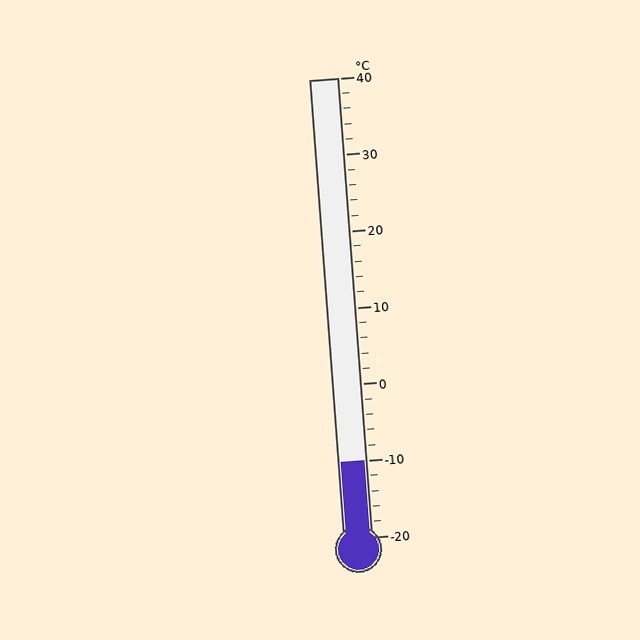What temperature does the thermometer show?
The thermometer shows approximately -10°C.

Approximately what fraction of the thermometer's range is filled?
The thermometer is filled to approximately 15% of its range.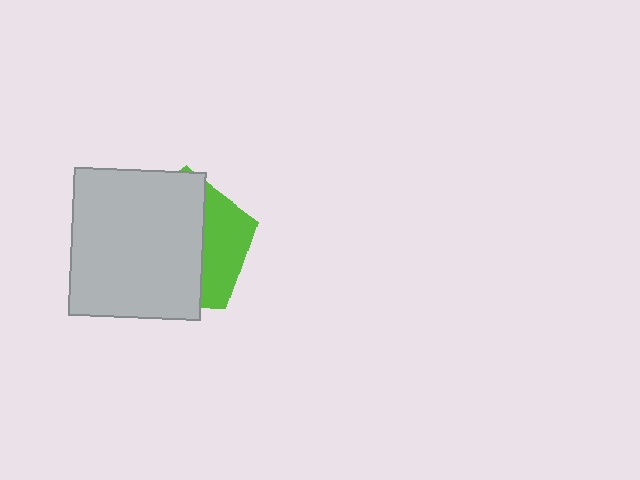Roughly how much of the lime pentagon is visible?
A small part of it is visible (roughly 32%).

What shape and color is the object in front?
The object in front is a light gray rectangle.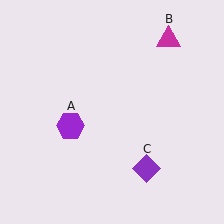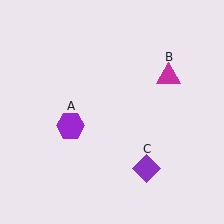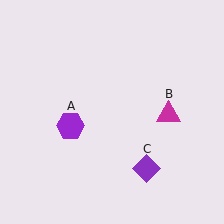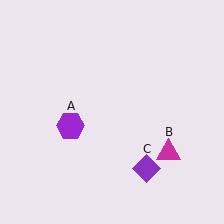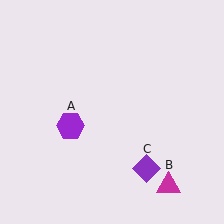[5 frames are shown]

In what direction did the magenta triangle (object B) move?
The magenta triangle (object B) moved down.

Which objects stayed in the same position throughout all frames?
Purple hexagon (object A) and purple diamond (object C) remained stationary.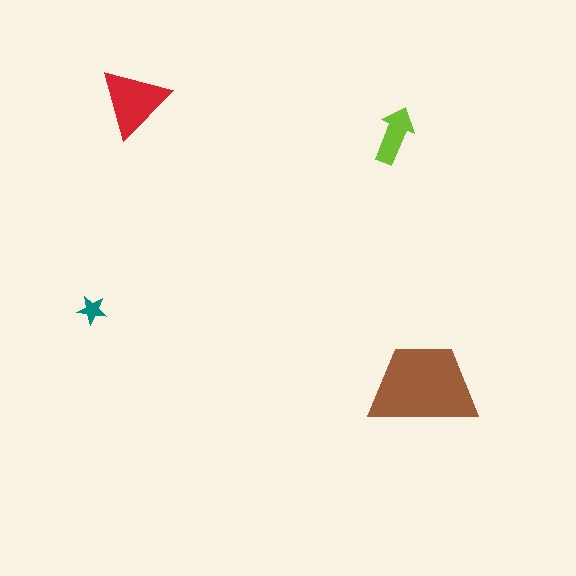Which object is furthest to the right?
The brown trapezoid is rightmost.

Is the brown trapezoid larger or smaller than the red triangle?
Larger.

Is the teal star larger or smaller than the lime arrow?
Smaller.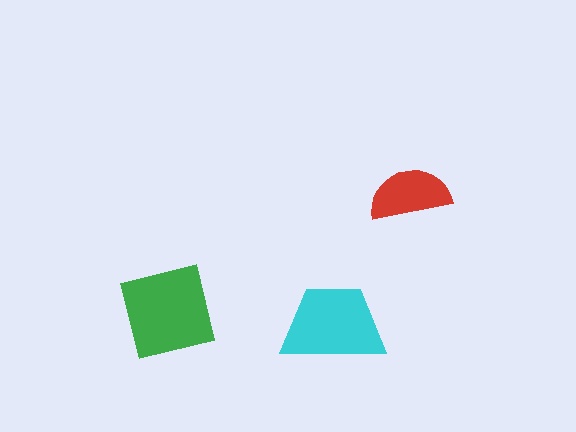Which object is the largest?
The green square.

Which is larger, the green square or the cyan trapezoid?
The green square.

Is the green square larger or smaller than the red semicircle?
Larger.